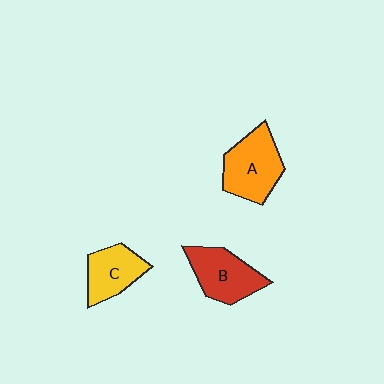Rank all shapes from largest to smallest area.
From largest to smallest: A (orange), B (red), C (yellow).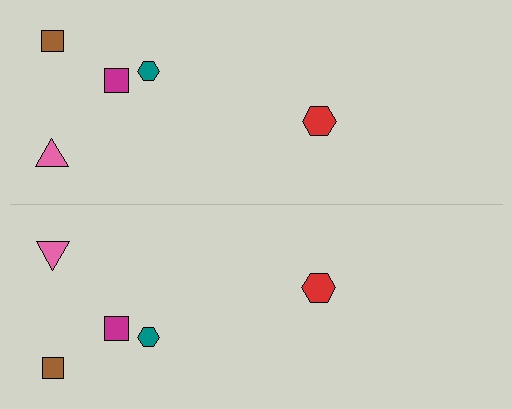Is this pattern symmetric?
Yes, this pattern has bilateral (reflection) symmetry.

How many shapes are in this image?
There are 10 shapes in this image.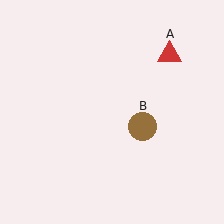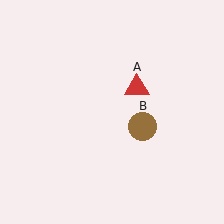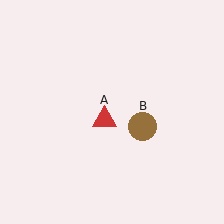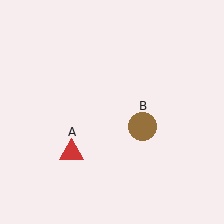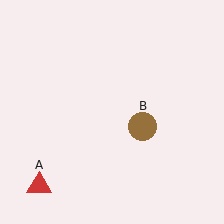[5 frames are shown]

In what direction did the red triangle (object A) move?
The red triangle (object A) moved down and to the left.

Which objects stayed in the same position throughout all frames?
Brown circle (object B) remained stationary.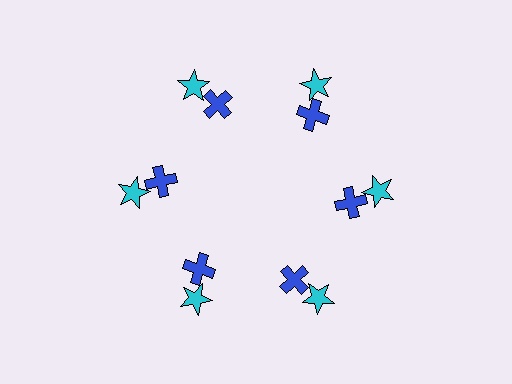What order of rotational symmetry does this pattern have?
This pattern has 6-fold rotational symmetry.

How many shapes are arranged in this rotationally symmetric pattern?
There are 12 shapes, arranged in 6 groups of 2.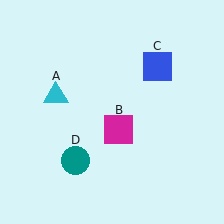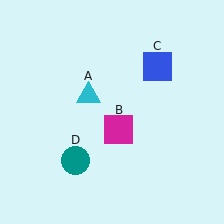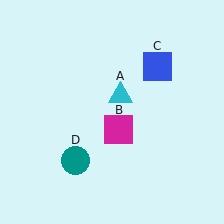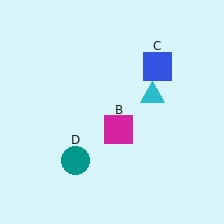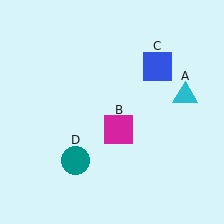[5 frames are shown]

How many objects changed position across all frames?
1 object changed position: cyan triangle (object A).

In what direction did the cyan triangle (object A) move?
The cyan triangle (object A) moved right.